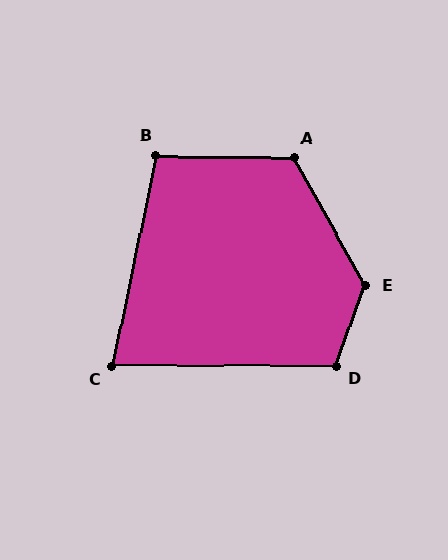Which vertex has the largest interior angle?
E, at approximately 131 degrees.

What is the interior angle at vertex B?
Approximately 101 degrees (obtuse).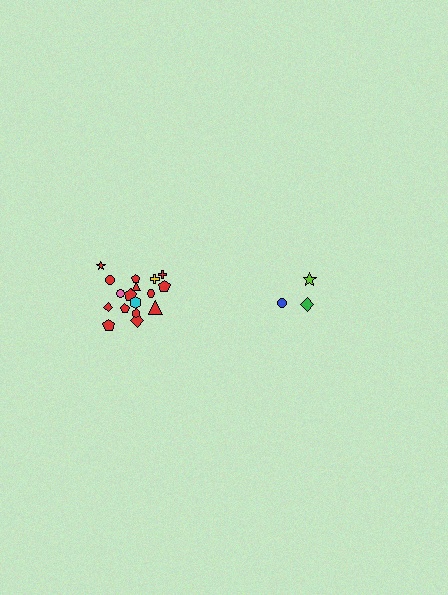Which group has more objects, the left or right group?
The left group.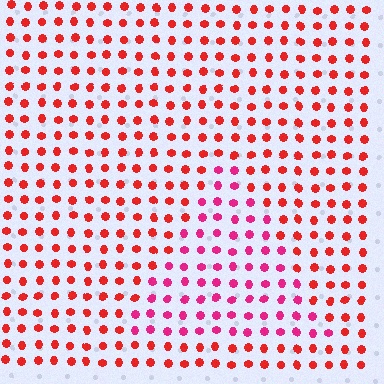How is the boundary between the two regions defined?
The boundary is defined purely by a slight shift in hue (about 31 degrees). Spacing, size, and orientation are identical on both sides.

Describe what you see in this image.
The image is filled with small red elements in a uniform arrangement. A triangle-shaped region is visible where the elements are tinted to a slightly different hue, forming a subtle color boundary.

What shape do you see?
I see a triangle.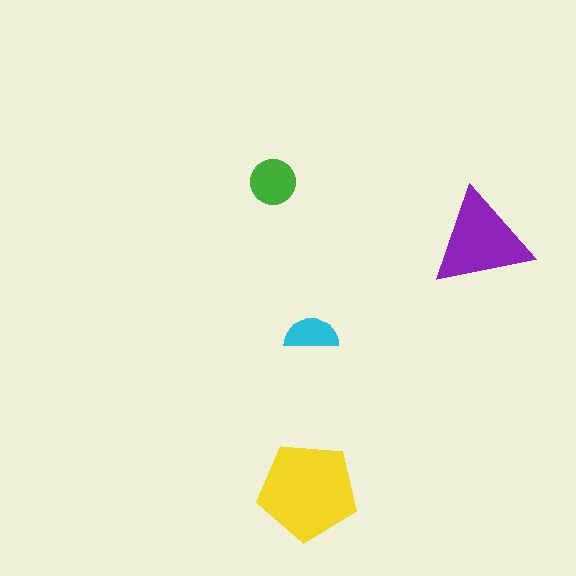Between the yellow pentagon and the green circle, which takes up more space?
The yellow pentagon.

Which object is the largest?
The yellow pentagon.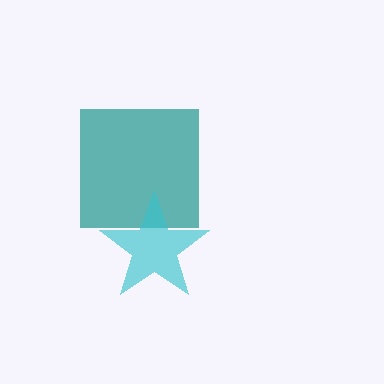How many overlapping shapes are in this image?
There are 2 overlapping shapes in the image.